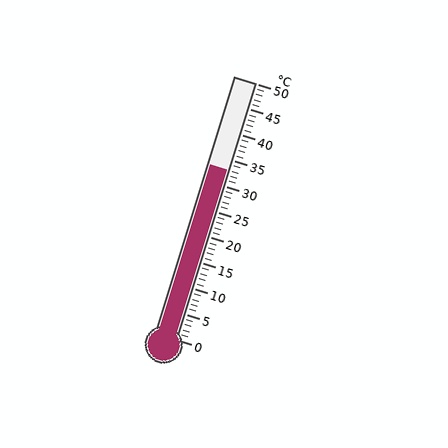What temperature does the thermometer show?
The thermometer shows approximately 33°C.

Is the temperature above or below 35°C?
The temperature is below 35°C.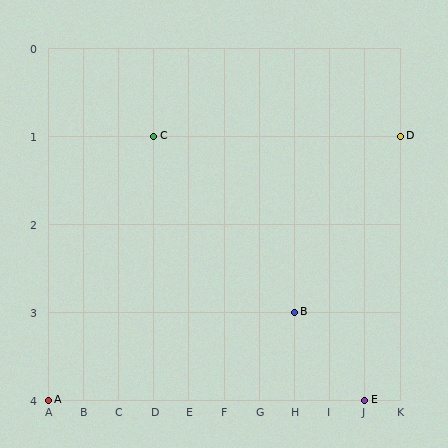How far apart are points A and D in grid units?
Points A and D are 10 columns and 3 rows apart (about 10.4 grid units diagonally).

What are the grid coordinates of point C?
Point C is at grid coordinates (D, 1).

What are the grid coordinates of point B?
Point B is at grid coordinates (H, 3).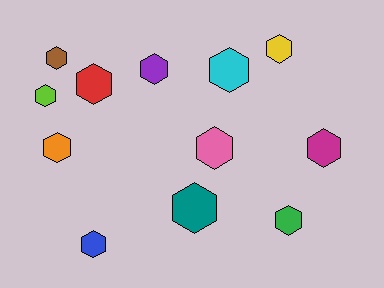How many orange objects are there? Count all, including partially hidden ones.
There is 1 orange object.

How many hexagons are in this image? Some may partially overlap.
There are 12 hexagons.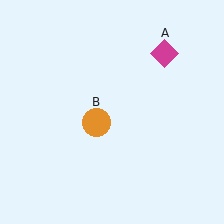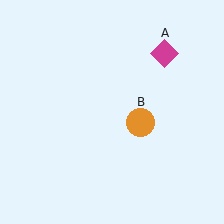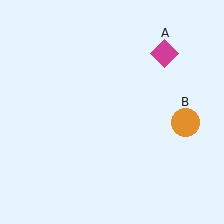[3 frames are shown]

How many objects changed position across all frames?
1 object changed position: orange circle (object B).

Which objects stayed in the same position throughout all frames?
Magenta diamond (object A) remained stationary.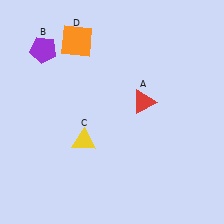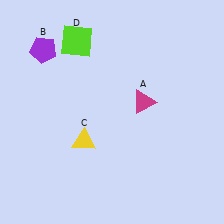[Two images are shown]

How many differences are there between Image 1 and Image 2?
There are 2 differences between the two images.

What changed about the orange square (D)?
In Image 1, D is orange. In Image 2, it changed to lime.